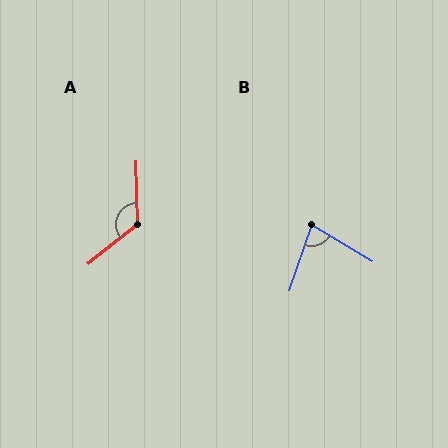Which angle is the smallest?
B, at approximately 78 degrees.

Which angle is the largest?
A, at approximately 127 degrees.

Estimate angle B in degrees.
Approximately 78 degrees.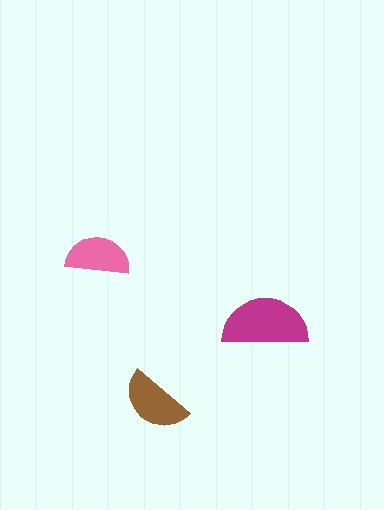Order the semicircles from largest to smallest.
the magenta one, the brown one, the pink one.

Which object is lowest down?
The brown semicircle is bottommost.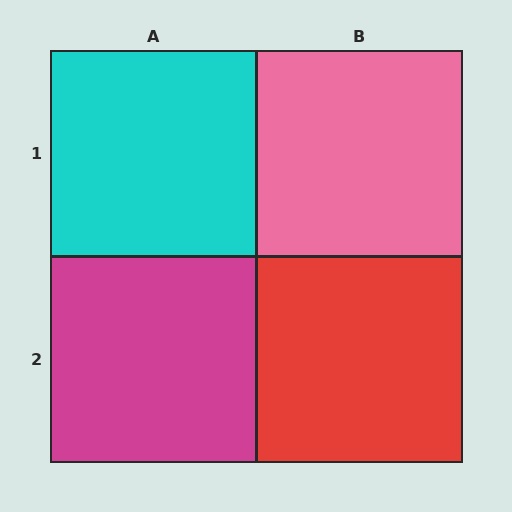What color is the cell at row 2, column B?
Red.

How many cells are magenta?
1 cell is magenta.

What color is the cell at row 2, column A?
Magenta.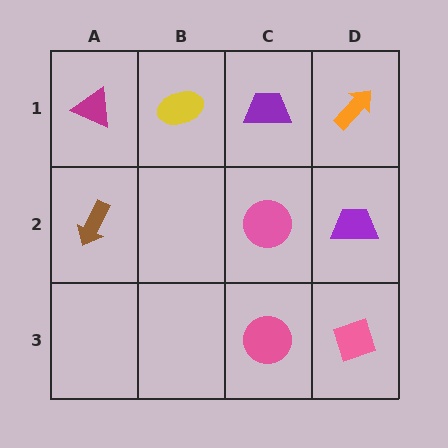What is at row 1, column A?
A magenta triangle.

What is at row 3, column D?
A pink diamond.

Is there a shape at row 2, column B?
No, that cell is empty.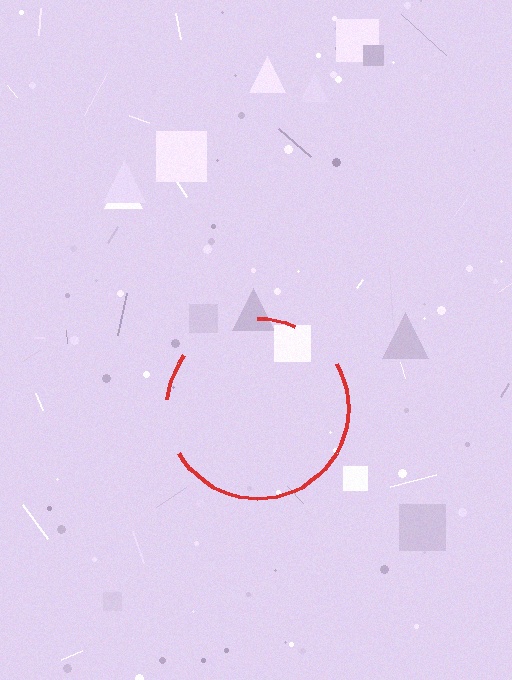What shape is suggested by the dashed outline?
The dashed outline suggests a circle.